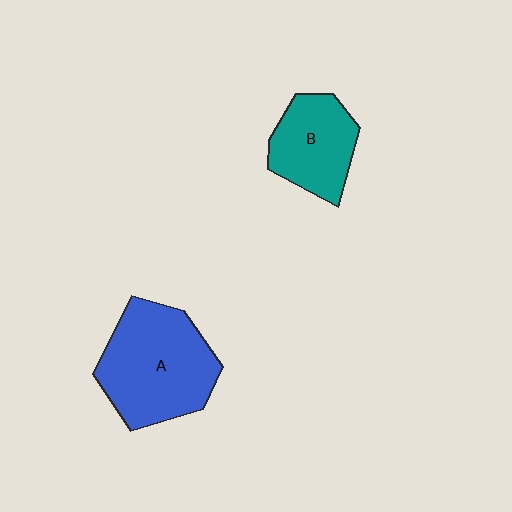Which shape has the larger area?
Shape A (blue).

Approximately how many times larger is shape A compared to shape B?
Approximately 1.6 times.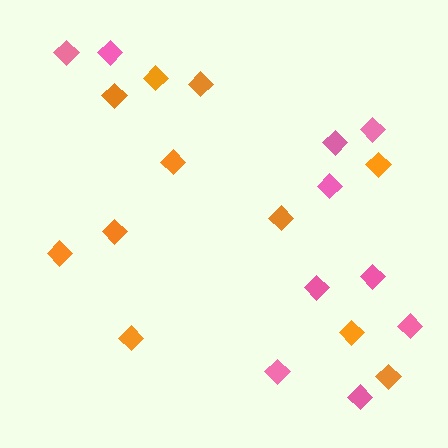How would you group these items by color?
There are 2 groups: one group of pink diamonds (10) and one group of orange diamonds (11).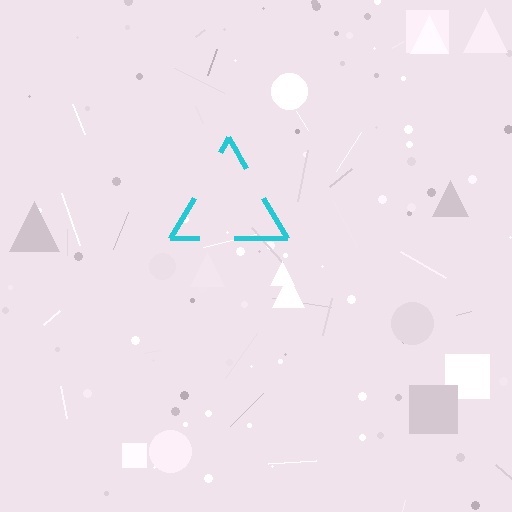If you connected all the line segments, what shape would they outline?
They would outline a triangle.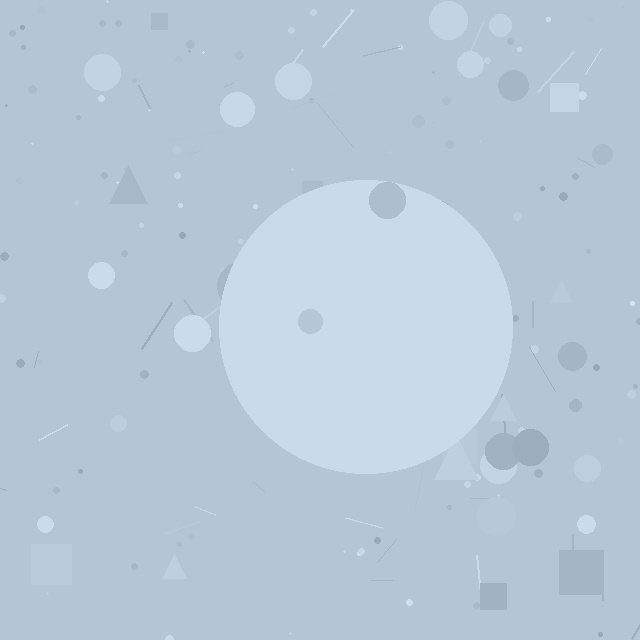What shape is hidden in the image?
A circle is hidden in the image.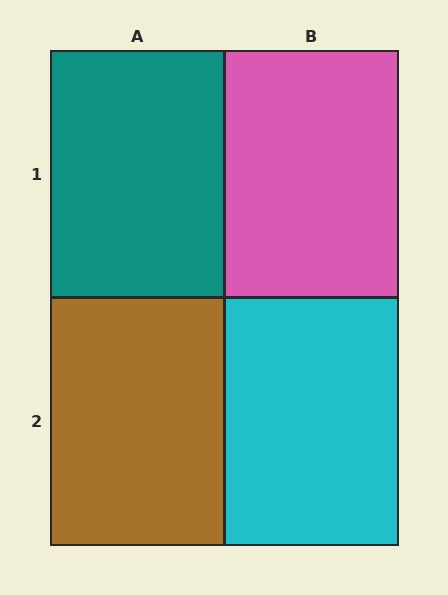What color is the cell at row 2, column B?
Cyan.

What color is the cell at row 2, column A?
Brown.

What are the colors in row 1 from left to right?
Teal, pink.